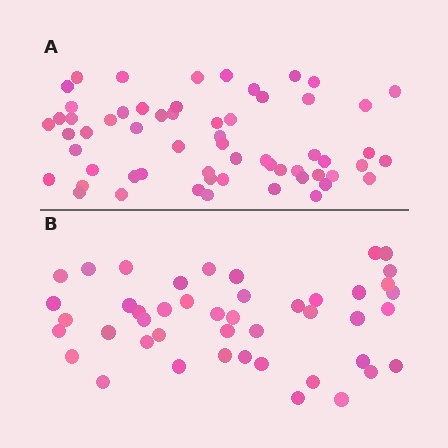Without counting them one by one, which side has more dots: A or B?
Region A (the top region) has more dots.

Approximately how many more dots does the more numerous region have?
Region A has approximately 15 more dots than region B.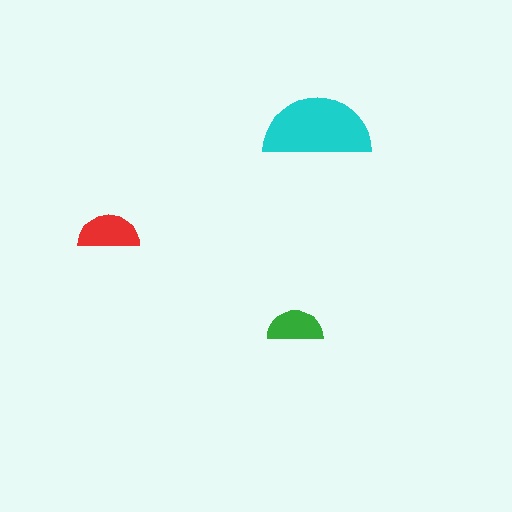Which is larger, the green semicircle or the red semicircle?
The red one.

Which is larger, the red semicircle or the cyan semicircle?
The cyan one.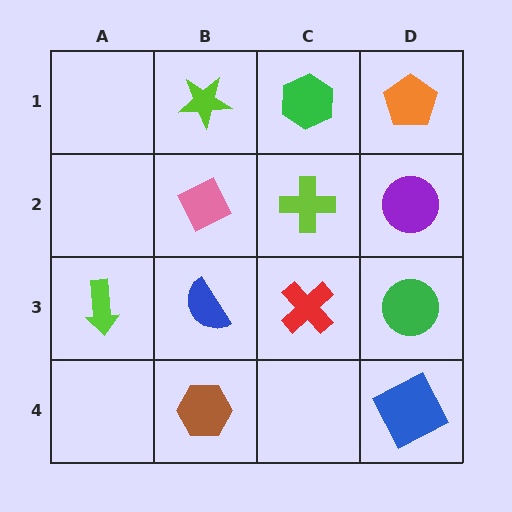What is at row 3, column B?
A blue semicircle.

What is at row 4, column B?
A brown hexagon.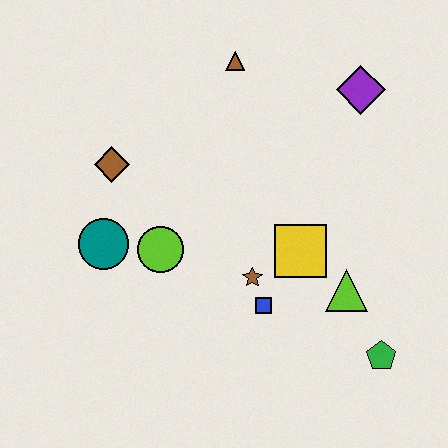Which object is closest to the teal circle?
The lime circle is closest to the teal circle.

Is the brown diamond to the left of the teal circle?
No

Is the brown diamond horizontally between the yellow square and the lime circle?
No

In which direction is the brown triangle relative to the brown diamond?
The brown triangle is to the right of the brown diamond.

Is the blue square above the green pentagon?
Yes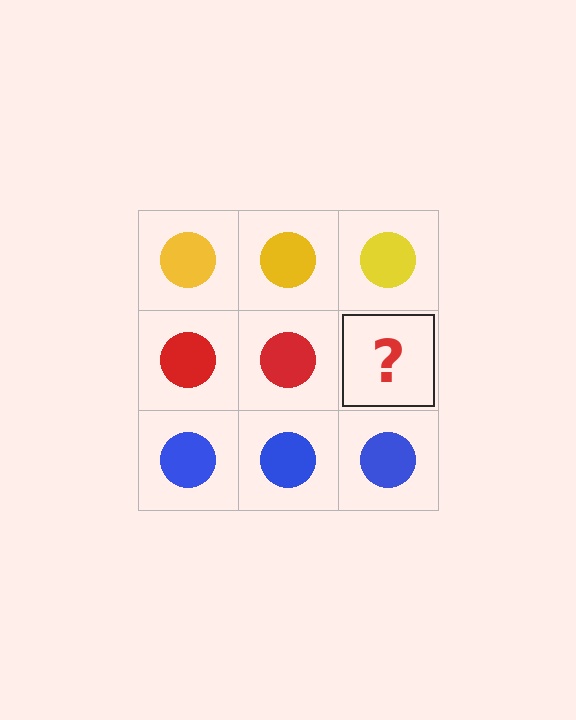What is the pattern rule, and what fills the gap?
The rule is that each row has a consistent color. The gap should be filled with a red circle.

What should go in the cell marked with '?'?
The missing cell should contain a red circle.